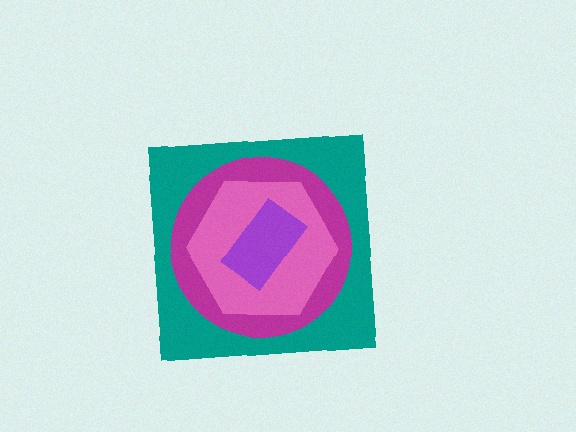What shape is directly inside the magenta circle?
The pink hexagon.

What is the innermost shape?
The purple rectangle.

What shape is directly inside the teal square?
The magenta circle.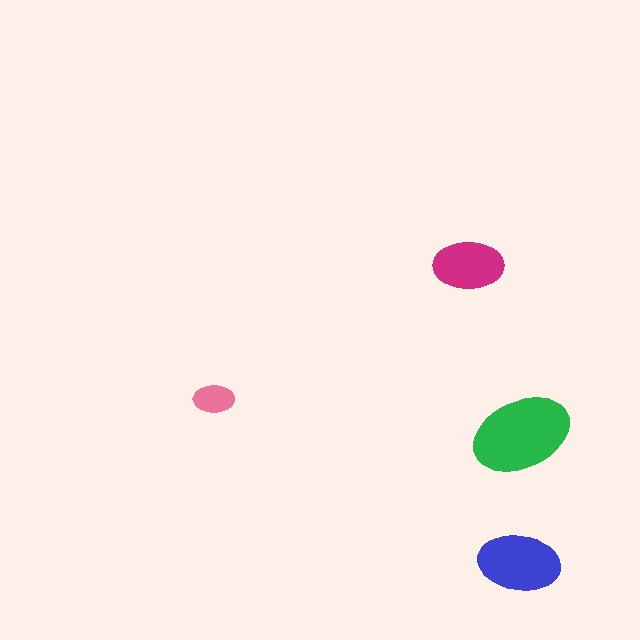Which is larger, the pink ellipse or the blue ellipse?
The blue one.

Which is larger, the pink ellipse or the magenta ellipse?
The magenta one.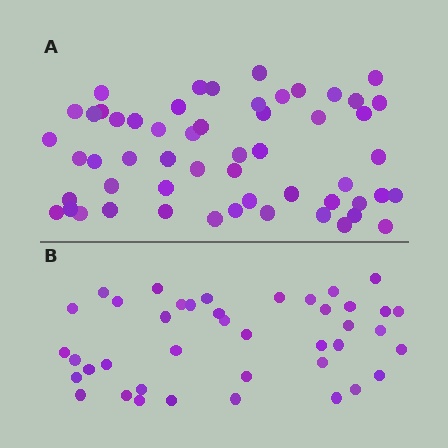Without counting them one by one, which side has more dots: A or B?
Region A (the top region) has more dots.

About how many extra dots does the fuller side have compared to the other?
Region A has approximately 15 more dots than region B.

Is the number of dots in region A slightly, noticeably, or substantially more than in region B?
Region A has noticeably more, but not dramatically so. The ratio is roughly 1.3 to 1.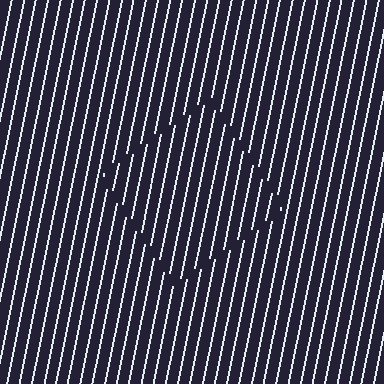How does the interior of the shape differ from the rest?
The interior of the shape contains the same grating, shifted by half a period — the contour is defined by the phase discontinuity where line-ends from the inner and outer gratings abut.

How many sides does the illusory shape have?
4 sides — the line-ends trace a square.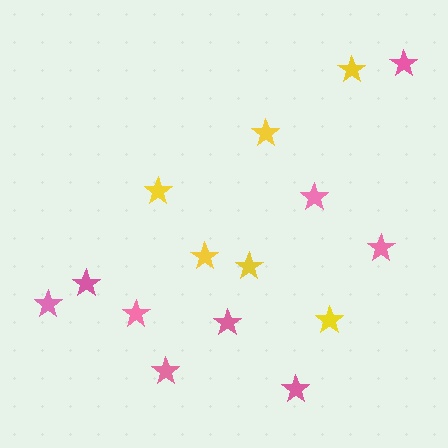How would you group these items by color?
There are 2 groups: one group of yellow stars (6) and one group of pink stars (9).